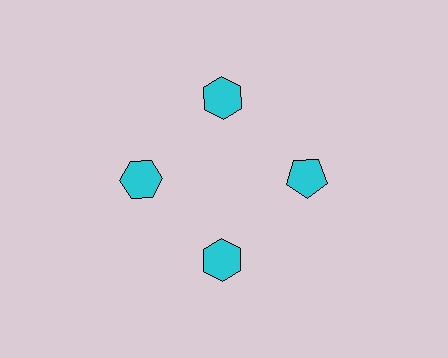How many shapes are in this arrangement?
There are 4 shapes arranged in a ring pattern.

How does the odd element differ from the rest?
It has a different shape: pentagon instead of hexagon.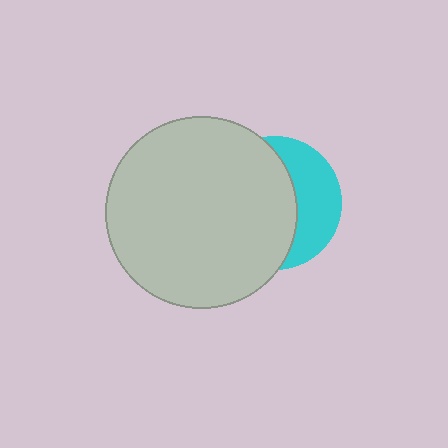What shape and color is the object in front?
The object in front is a light gray circle.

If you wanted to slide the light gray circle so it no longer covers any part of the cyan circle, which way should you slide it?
Slide it left — that is the most direct way to separate the two shapes.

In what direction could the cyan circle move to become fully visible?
The cyan circle could move right. That would shift it out from behind the light gray circle entirely.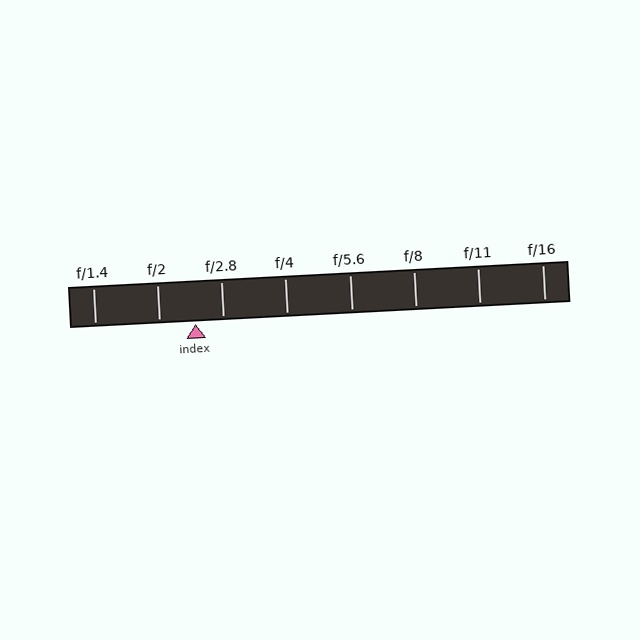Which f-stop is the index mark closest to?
The index mark is closest to f/2.8.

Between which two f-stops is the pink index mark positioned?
The index mark is between f/2 and f/2.8.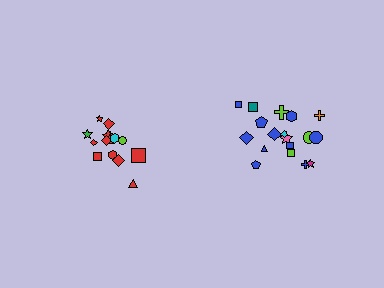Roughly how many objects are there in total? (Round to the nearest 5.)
Roughly 35 objects in total.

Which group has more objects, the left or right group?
The right group.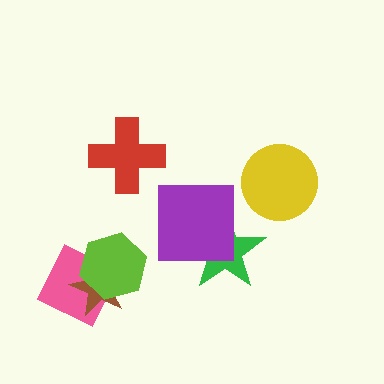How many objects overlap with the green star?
1 object overlaps with the green star.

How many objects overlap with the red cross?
0 objects overlap with the red cross.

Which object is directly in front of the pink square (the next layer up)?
The brown star is directly in front of the pink square.